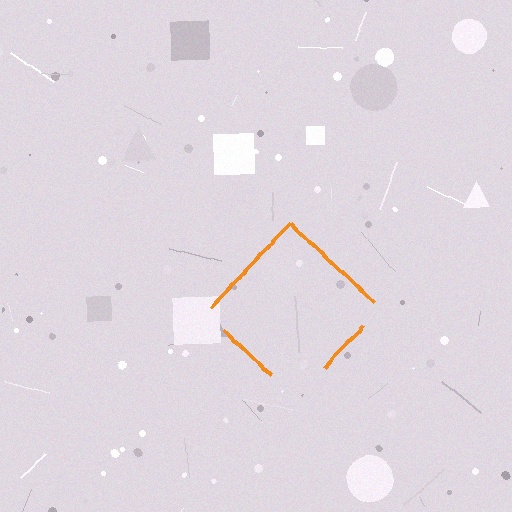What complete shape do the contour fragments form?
The contour fragments form a diamond.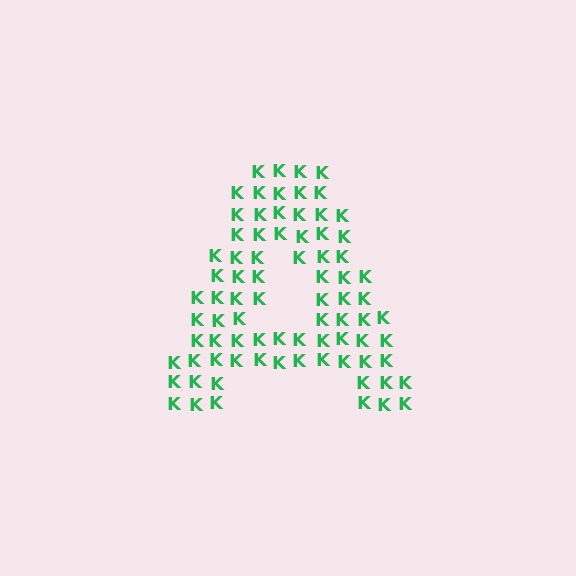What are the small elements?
The small elements are letter K's.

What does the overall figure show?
The overall figure shows the letter A.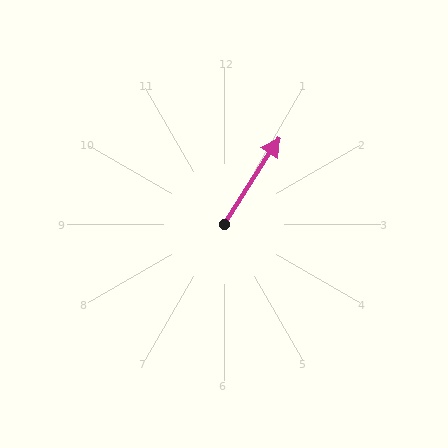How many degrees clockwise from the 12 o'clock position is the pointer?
Approximately 32 degrees.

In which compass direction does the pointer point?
Northeast.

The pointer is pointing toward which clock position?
Roughly 1 o'clock.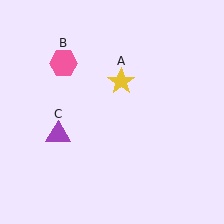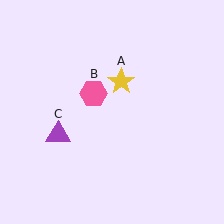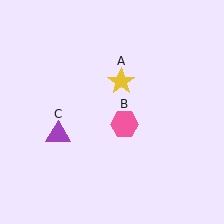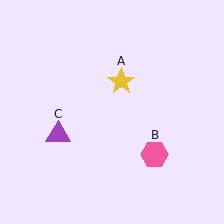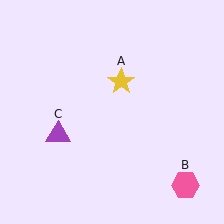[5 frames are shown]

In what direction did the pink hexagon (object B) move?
The pink hexagon (object B) moved down and to the right.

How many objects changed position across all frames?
1 object changed position: pink hexagon (object B).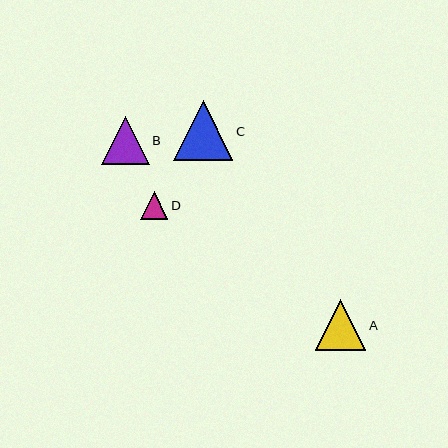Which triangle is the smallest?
Triangle D is the smallest with a size of approximately 27 pixels.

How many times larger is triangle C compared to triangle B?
Triangle C is approximately 1.3 times the size of triangle B.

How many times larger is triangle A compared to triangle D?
Triangle A is approximately 1.9 times the size of triangle D.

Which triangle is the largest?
Triangle C is the largest with a size of approximately 60 pixels.